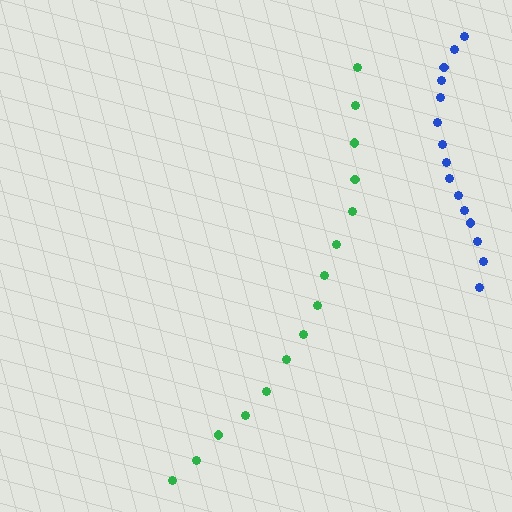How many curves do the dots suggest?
There are 2 distinct paths.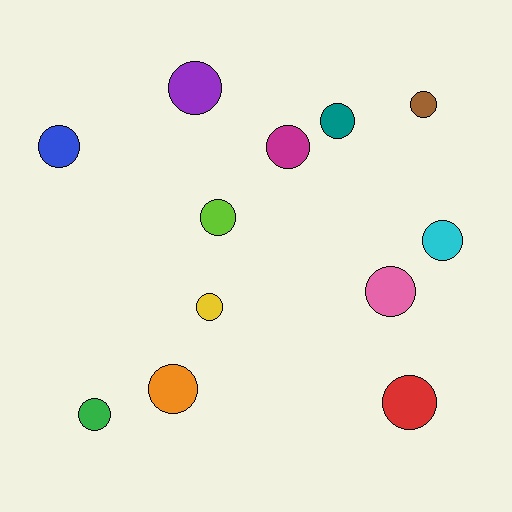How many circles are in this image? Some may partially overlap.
There are 12 circles.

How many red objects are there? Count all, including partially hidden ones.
There is 1 red object.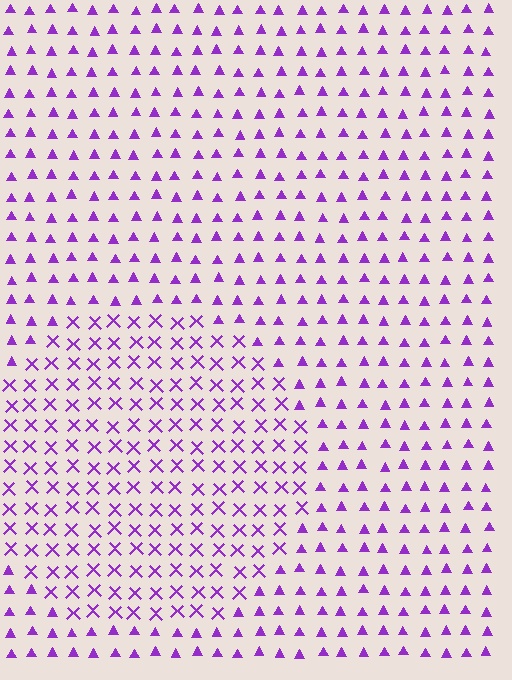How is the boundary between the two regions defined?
The boundary is defined by a change in element shape: X marks inside vs. triangles outside. All elements share the same color and spacing.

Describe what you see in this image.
The image is filled with small purple elements arranged in a uniform grid. A circle-shaped region contains X marks, while the surrounding area contains triangles. The boundary is defined purely by the change in element shape.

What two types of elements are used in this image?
The image uses X marks inside the circle region and triangles outside it.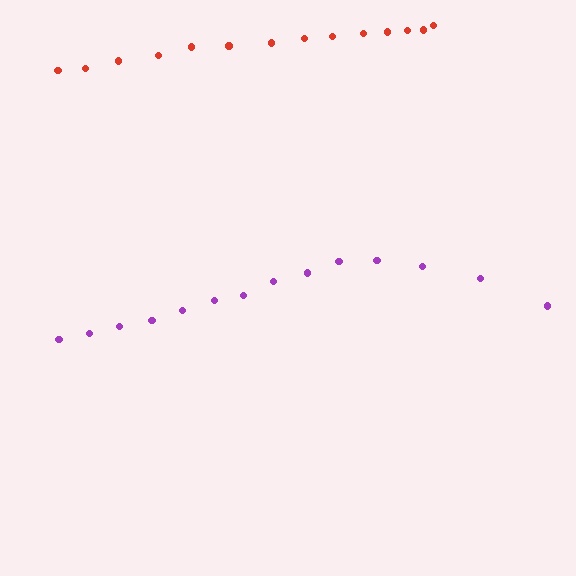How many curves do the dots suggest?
There are 2 distinct paths.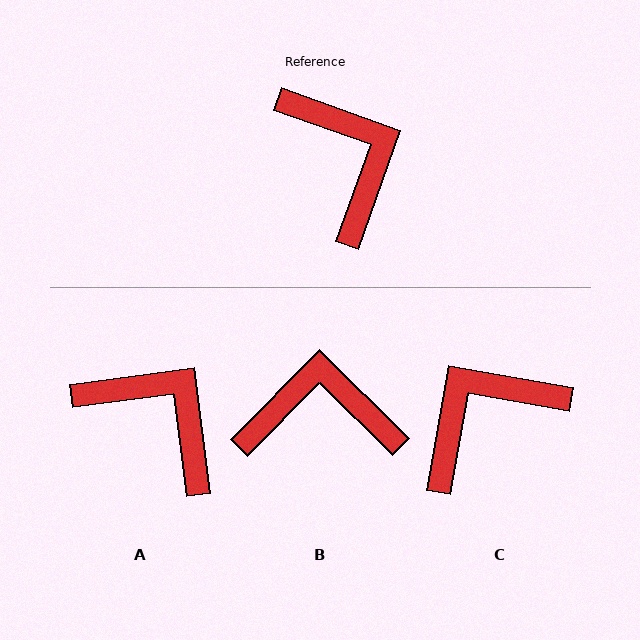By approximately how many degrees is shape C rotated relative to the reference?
Approximately 100 degrees counter-clockwise.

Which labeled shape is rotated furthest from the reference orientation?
C, about 100 degrees away.